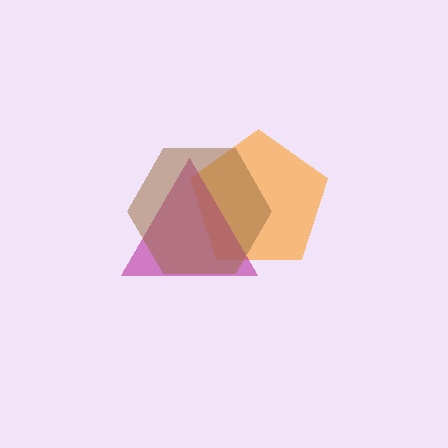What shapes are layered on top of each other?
The layered shapes are: an orange pentagon, a magenta triangle, a brown hexagon.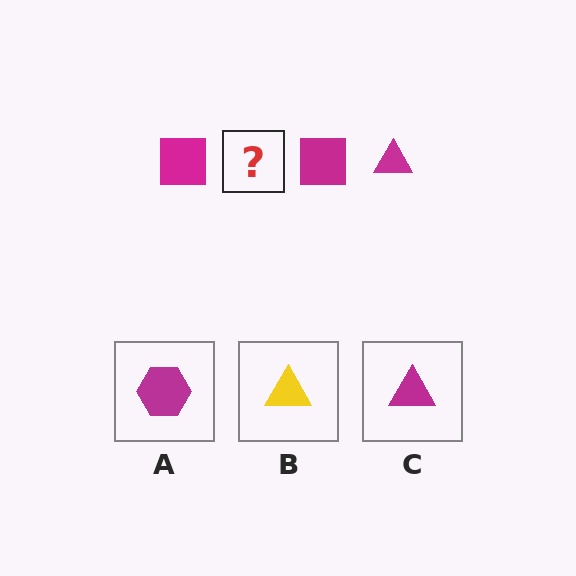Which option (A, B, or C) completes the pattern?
C.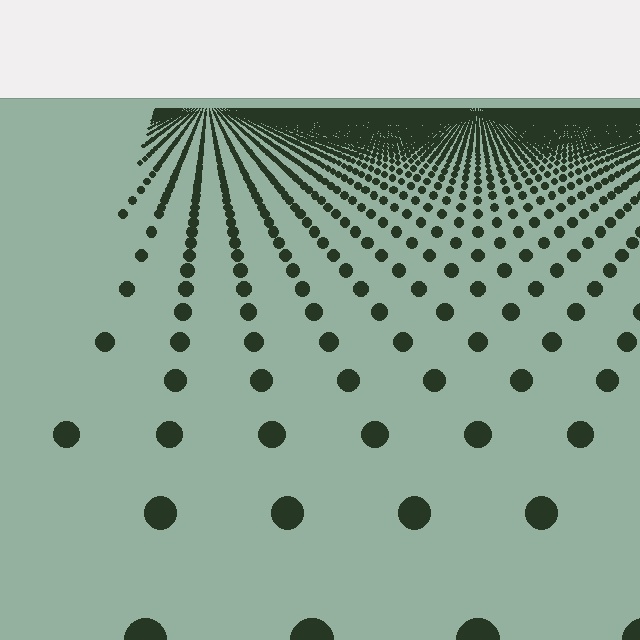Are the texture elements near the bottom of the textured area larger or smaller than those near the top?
Larger. Near the bottom, elements are closer to the viewer and appear at a bigger on-screen size.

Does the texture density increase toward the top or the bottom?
Density increases toward the top.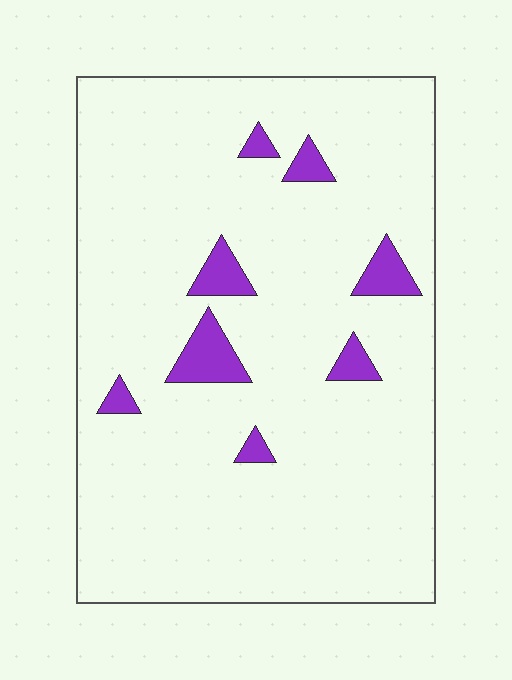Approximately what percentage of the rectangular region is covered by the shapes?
Approximately 5%.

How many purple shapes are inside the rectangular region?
8.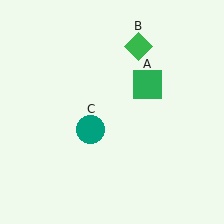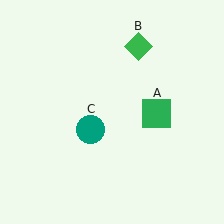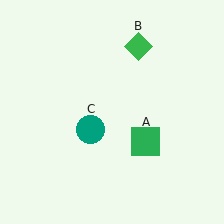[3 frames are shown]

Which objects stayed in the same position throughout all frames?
Green diamond (object B) and teal circle (object C) remained stationary.